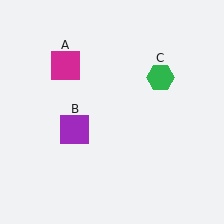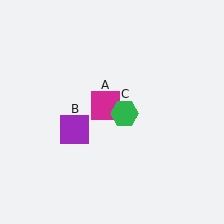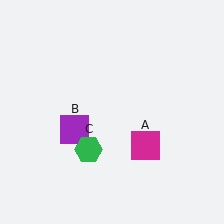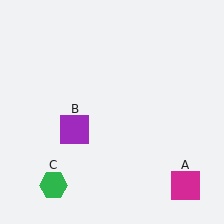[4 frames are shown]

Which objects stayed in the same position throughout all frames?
Purple square (object B) remained stationary.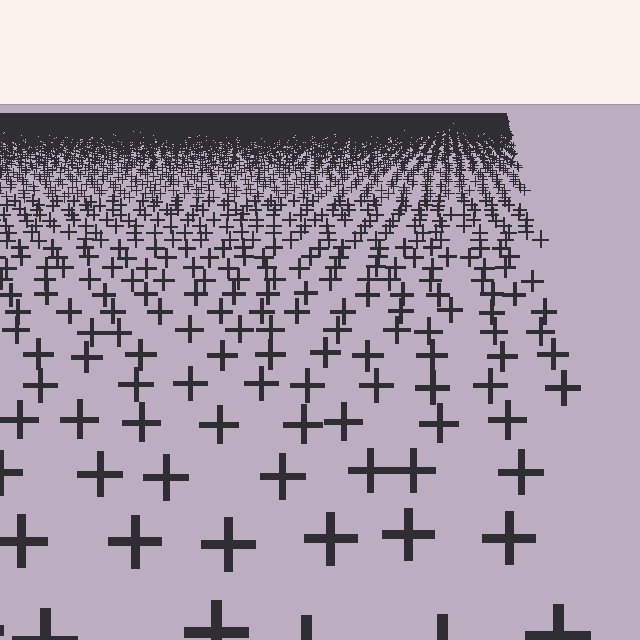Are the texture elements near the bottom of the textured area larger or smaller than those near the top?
Larger. Near the bottom, elements are closer to the viewer and appear at a bigger on-screen size.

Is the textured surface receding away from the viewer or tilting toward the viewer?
The surface is receding away from the viewer. Texture elements get smaller and denser toward the top.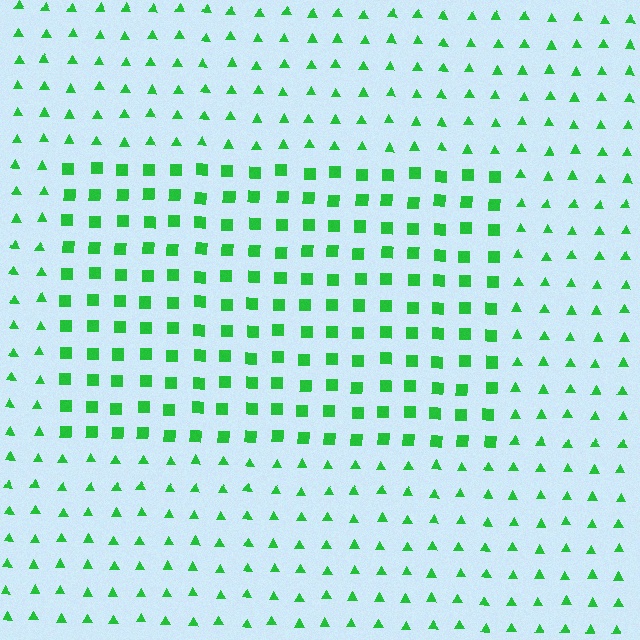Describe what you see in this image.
The image is filled with small green elements arranged in a uniform grid. A rectangle-shaped region contains squares, while the surrounding area contains triangles. The boundary is defined purely by the change in element shape.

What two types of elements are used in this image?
The image uses squares inside the rectangle region and triangles outside it.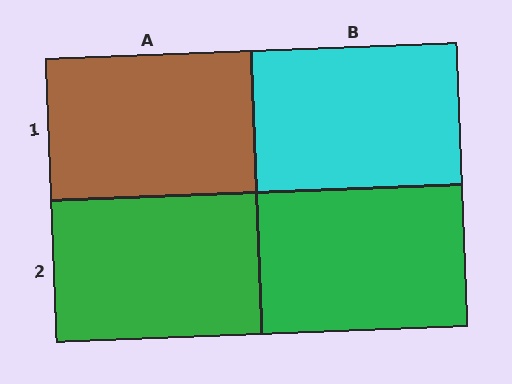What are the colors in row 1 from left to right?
Brown, cyan.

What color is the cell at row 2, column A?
Green.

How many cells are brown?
1 cell is brown.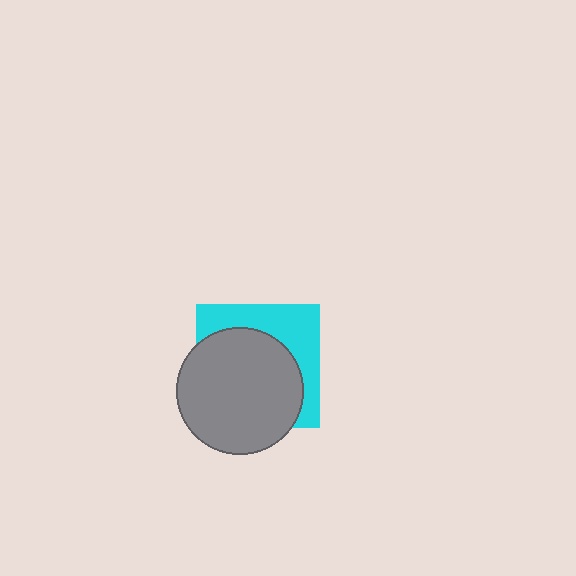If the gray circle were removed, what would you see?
You would see the complete cyan square.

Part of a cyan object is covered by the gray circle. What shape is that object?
It is a square.